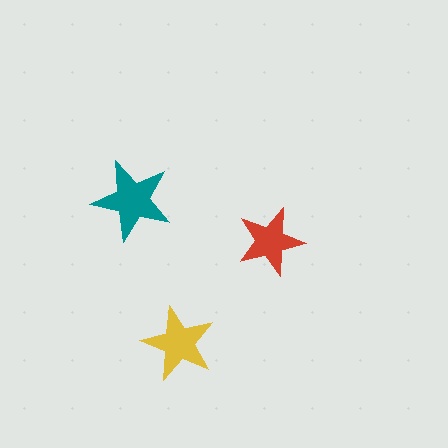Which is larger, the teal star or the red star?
The teal one.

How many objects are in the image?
There are 3 objects in the image.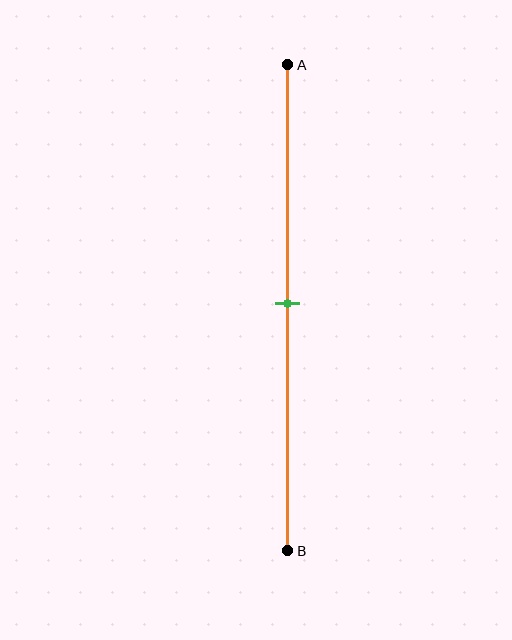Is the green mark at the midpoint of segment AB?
Yes, the mark is approximately at the midpoint.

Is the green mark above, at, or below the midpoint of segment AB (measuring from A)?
The green mark is approximately at the midpoint of segment AB.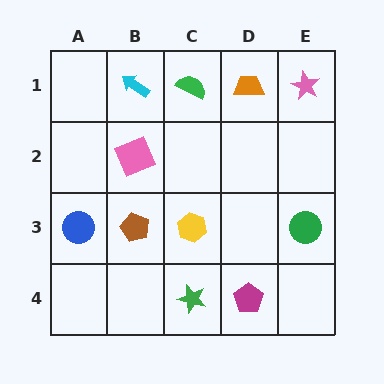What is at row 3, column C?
A yellow hexagon.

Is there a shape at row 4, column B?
No, that cell is empty.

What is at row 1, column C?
A green semicircle.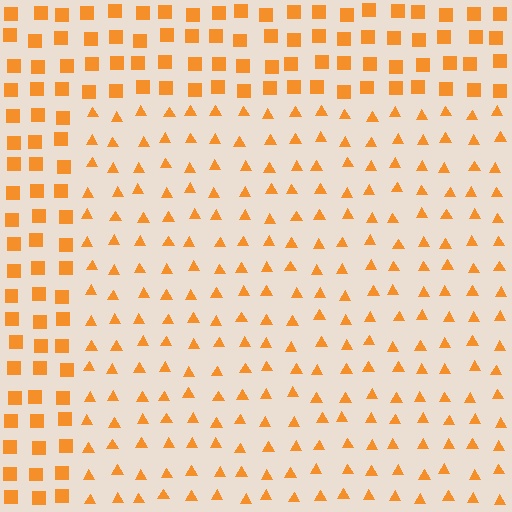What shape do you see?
I see a rectangle.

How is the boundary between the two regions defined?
The boundary is defined by a change in element shape: triangles inside vs. squares outside. All elements share the same color and spacing.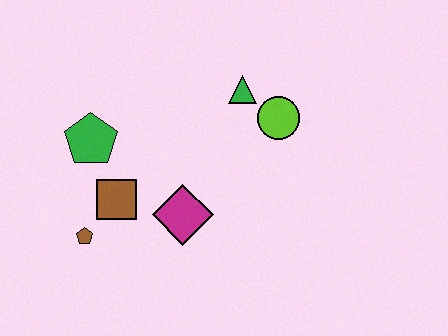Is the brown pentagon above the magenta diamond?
No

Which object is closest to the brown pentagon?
The brown square is closest to the brown pentagon.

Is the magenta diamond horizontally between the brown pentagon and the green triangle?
Yes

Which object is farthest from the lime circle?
The brown pentagon is farthest from the lime circle.